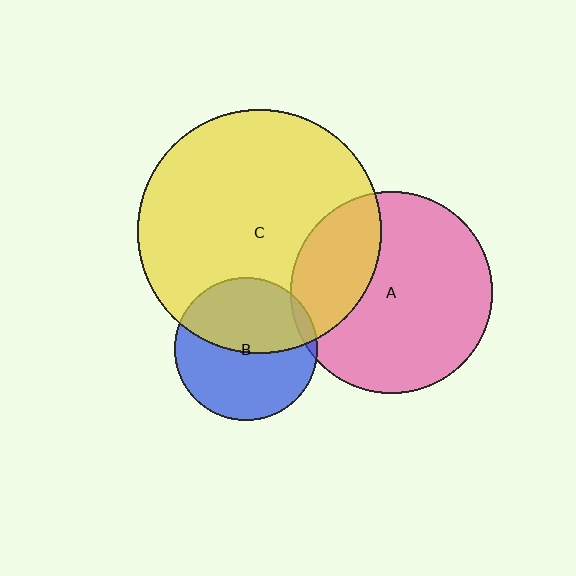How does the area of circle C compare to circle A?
Approximately 1.5 times.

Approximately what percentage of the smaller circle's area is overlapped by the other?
Approximately 30%.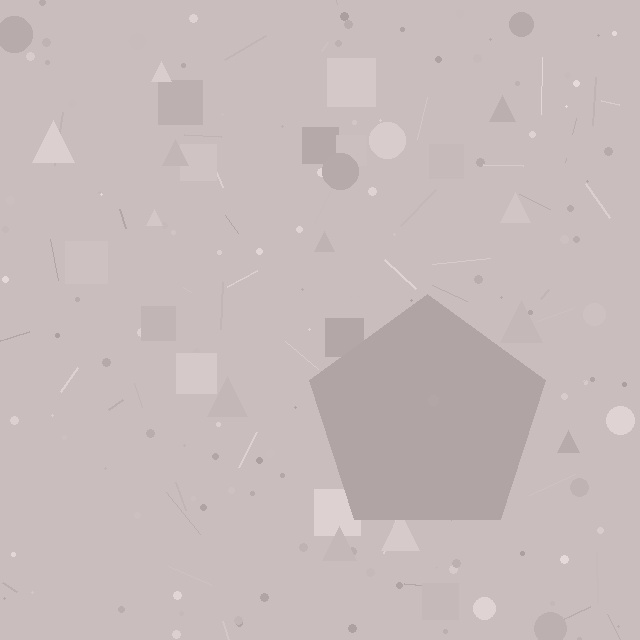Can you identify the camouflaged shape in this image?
The camouflaged shape is a pentagon.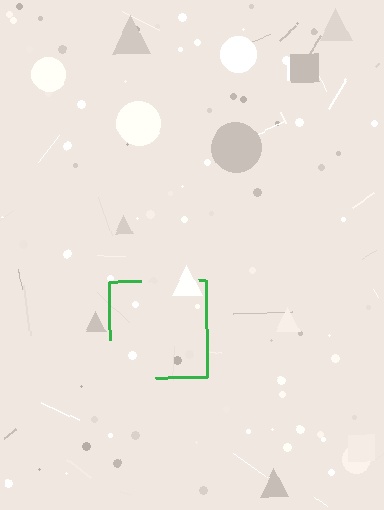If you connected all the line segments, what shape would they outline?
They would outline a square.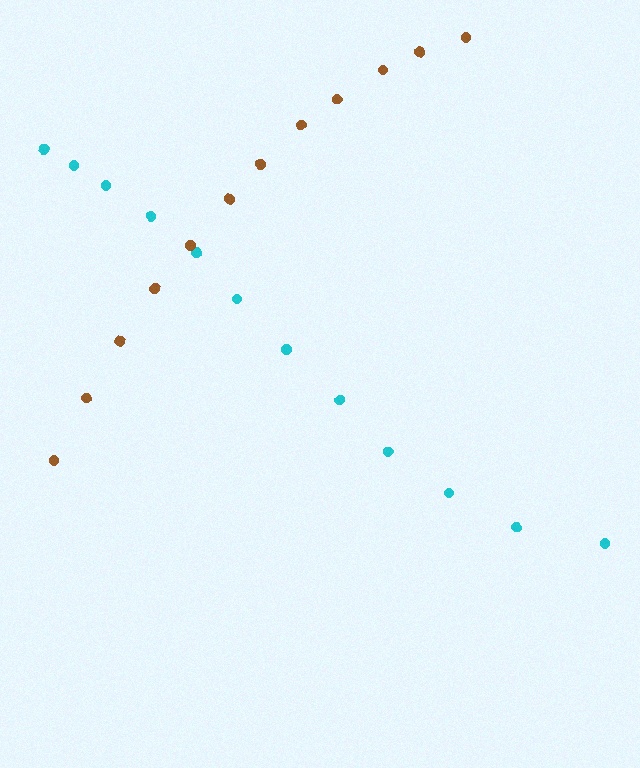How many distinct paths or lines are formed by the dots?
There are 2 distinct paths.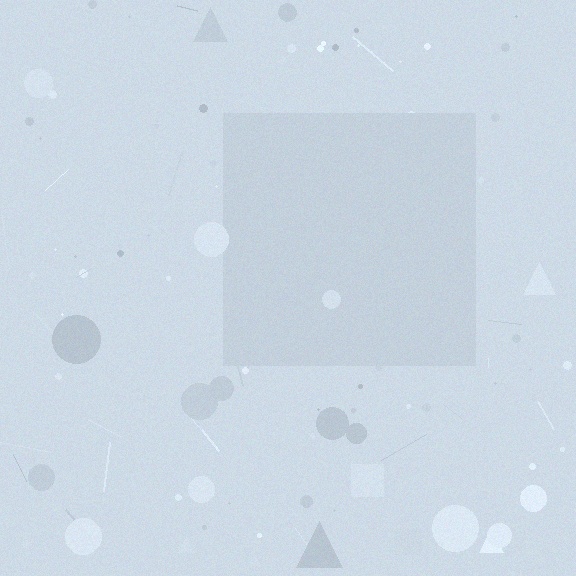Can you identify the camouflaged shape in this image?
The camouflaged shape is a square.